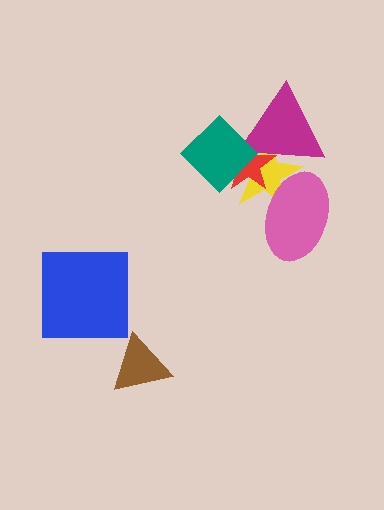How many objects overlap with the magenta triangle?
3 objects overlap with the magenta triangle.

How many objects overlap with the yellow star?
4 objects overlap with the yellow star.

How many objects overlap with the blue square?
0 objects overlap with the blue square.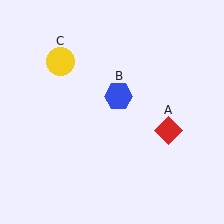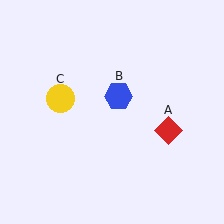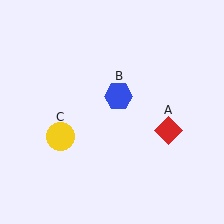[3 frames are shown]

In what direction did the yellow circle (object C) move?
The yellow circle (object C) moved down.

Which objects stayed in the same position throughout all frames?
Red diamond (object A) and blue hexagon (object B) remained stationary.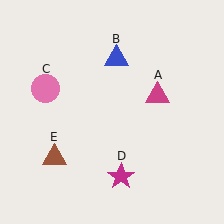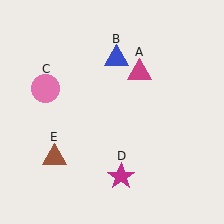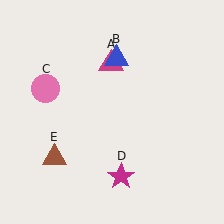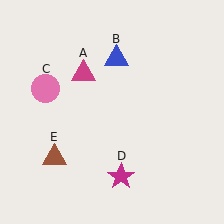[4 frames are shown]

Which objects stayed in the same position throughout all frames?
Blue triangle (object B) and pink circle (object C) and magenta star (object D) and brown triangle (object E) remained stationary.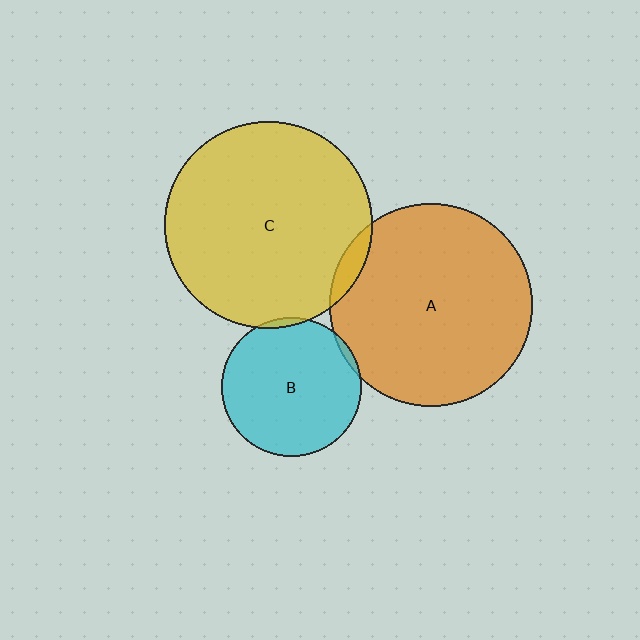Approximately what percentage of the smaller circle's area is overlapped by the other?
Approximately 5%.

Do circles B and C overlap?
Yes.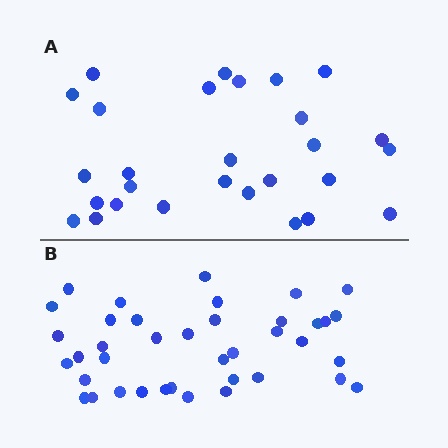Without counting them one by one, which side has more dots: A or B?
Region B (the bottom region) has more dots.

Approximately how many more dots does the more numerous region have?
Region B has roughly 12 or so more dots than region A.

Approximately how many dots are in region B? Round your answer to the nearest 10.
About 40 dots. (The exact count is 39, which rounds to 40.)